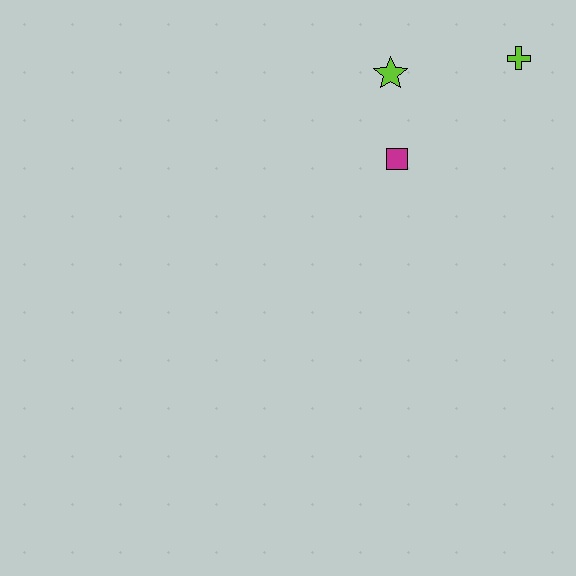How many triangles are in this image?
There are no triangles.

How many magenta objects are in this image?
There is 1 magenta object.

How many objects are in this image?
There are 3 objects.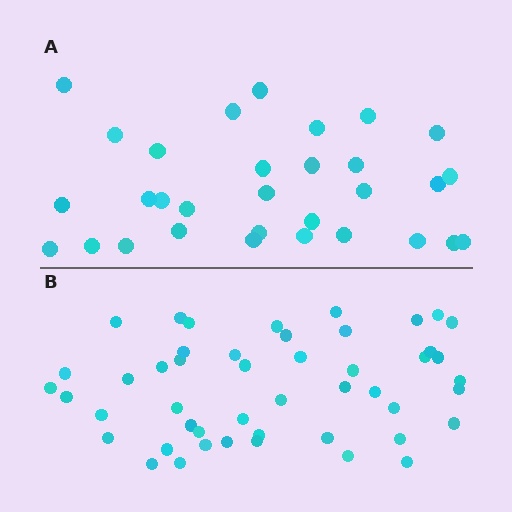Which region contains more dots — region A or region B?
Region B (the bottom region) has more dots.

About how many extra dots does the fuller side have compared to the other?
Region B has approximately 15 more dots than region A.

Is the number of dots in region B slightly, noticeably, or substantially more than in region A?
Region B has substantially more. The ratio is roughly 1.5 to 1.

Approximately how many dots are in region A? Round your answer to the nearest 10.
About 30 dots. (The exact count is 31, which rounds to 30.)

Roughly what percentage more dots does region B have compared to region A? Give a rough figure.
About 55% more.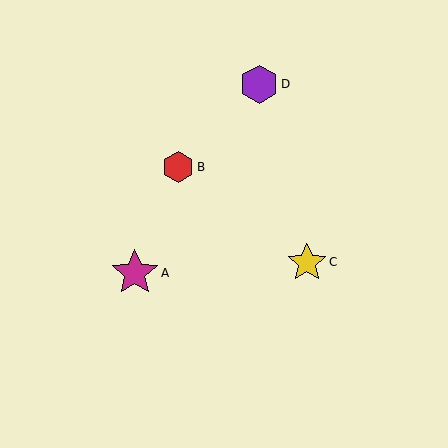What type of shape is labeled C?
Shape C is a yellow star.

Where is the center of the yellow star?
The center of the yellow star is at (307, 262).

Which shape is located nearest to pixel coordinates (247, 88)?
The purple hexagon (labeled D) at (259, 84) is nearest to that location.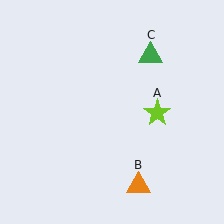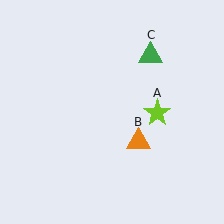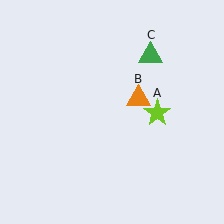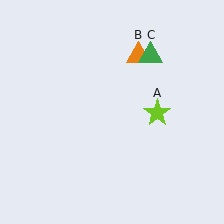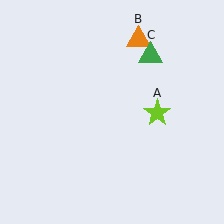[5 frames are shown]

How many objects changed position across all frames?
1 object changed position: orange triangle (object B).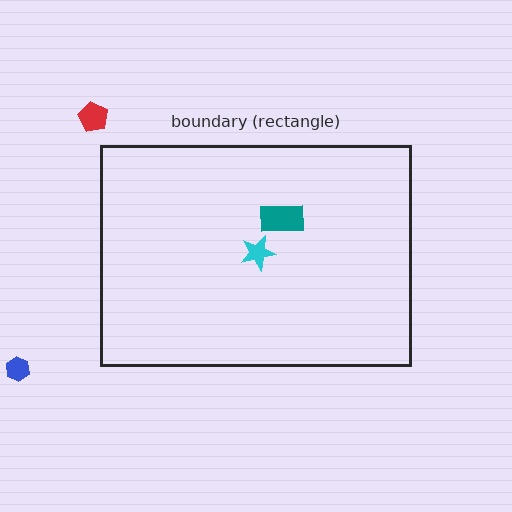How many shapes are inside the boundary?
2 inside, 2 outside.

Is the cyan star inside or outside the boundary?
Inside.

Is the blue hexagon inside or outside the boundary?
Outside.